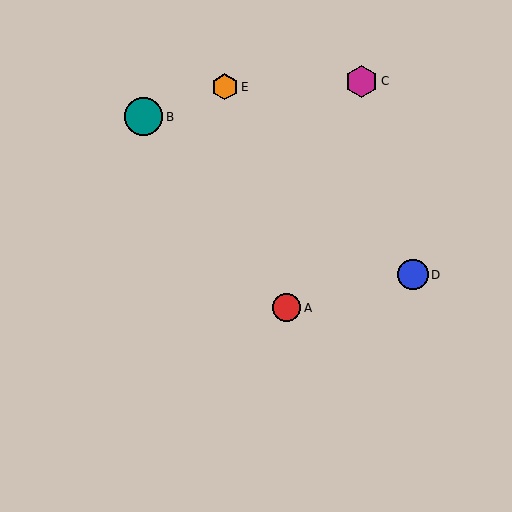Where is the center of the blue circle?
The center of the blue circle is at (413, 275).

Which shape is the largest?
The teal circle (labeled B) is the largest.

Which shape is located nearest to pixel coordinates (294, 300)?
The red circle (labeled A) at (287, 308) is nearest to that location.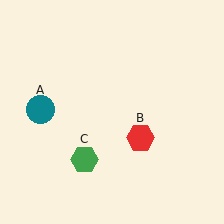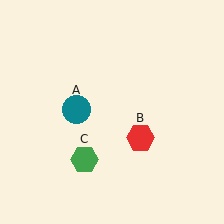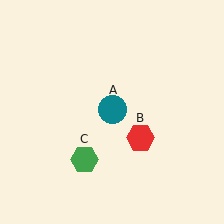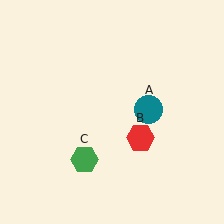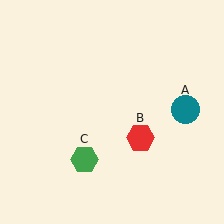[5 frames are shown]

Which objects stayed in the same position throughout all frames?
Red hexagon (object B) and green hexagon (object C) remained stationary.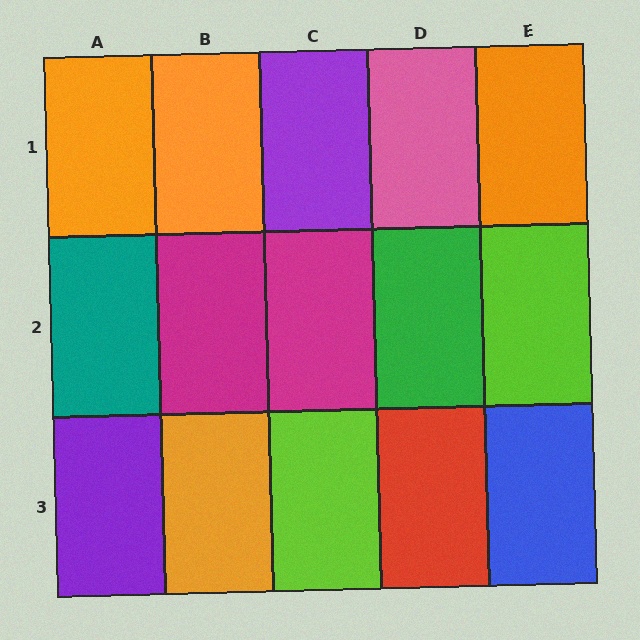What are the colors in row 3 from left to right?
Purple, orange, lime, red, blue.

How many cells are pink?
1 cell is pink.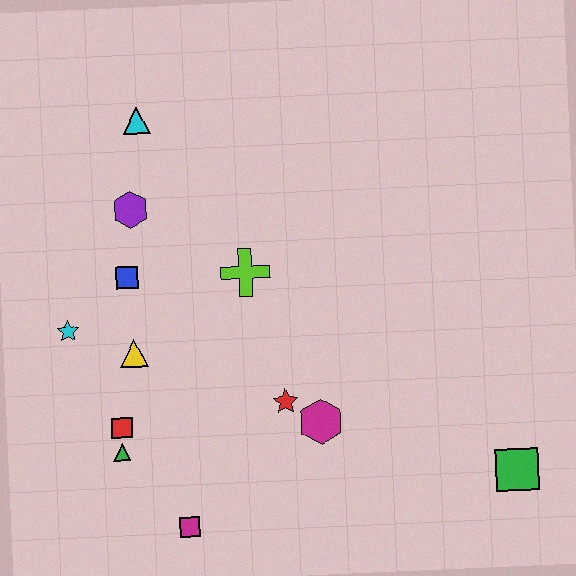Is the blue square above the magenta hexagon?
Yes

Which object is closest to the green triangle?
The red square is closest to the green triangle.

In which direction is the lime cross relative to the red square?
The lime cross is above the red square.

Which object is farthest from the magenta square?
The cyan triangle is farthest from the magenta square.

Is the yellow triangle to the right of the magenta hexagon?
No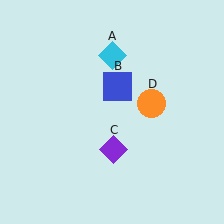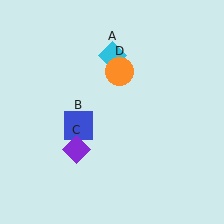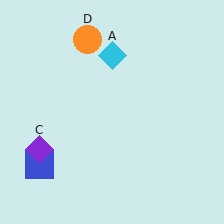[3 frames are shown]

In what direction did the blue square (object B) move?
The blue square (object B) moved down and to the left.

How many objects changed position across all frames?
3 objects changed position: blue square (object B), purple diamond (object C), orange circle (object D).